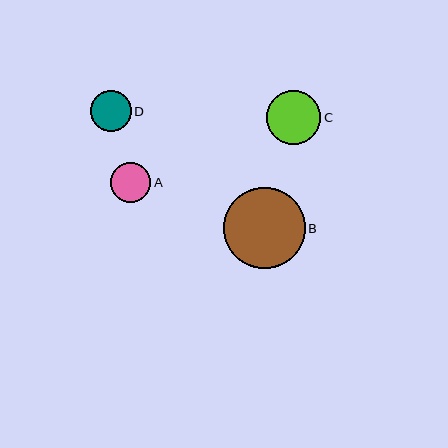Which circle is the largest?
Circle B is the largest with a size of approximately 82 pixels.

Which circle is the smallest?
Circle A is the smallest with a size of approximately 40 pixels.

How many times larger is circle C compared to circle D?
Circle C is approximately 1.3 times the size of circle D.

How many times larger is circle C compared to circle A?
Circle C is approximately 1.3 times the size of circle A.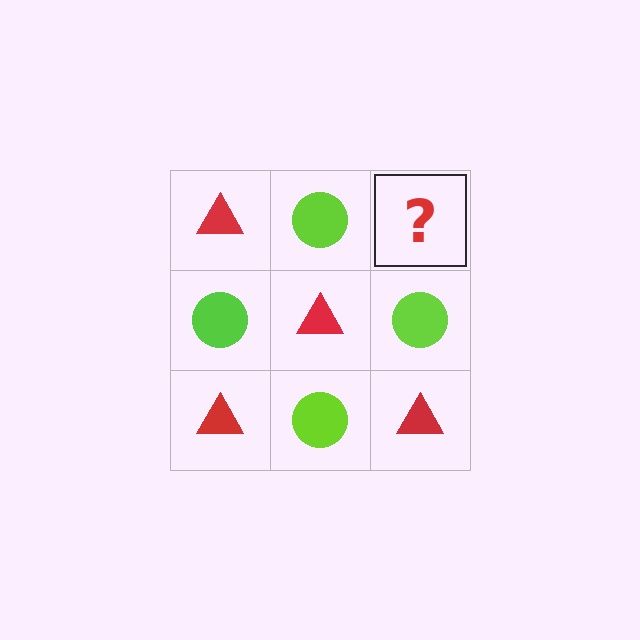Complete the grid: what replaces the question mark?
The question mark should be replaced with a red triangle.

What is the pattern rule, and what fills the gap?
The rule is that it alternates red triangle and lime circle in a checkerboard pattern. The gap should be filled with a red triangle.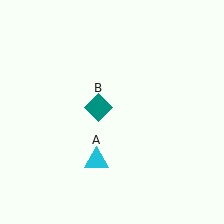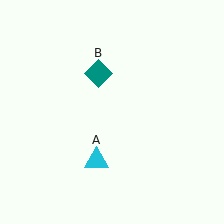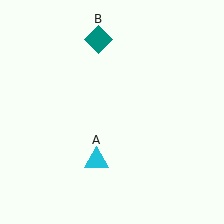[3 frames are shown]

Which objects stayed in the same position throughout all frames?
Cyan triangle (object A) remained stationary.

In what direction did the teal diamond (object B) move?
The teal diamond (object B) moved up.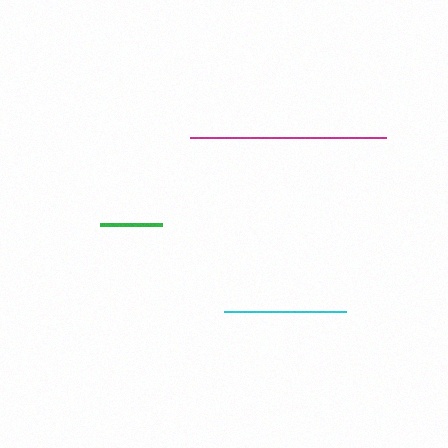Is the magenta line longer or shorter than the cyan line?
The magenta line is longer than the cyan line.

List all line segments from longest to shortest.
From longest to shortest: magenta, cyan, green.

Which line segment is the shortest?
The green line is the shortest at approximately 62 pixels.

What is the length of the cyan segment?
The cyan segment is approximately 122 pixels long.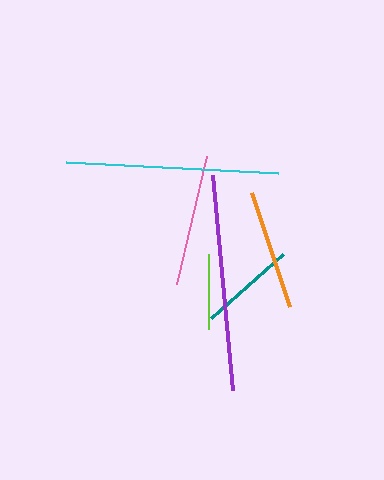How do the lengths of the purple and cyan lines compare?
The purple and cyan lines are approximately the same length.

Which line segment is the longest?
The purple line is the longest at approximately 216 pixels.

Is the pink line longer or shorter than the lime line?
The pink line is longer than the lime line.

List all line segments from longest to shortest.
From longest to shortest: purple, cyan, pink, orange, teal, lime.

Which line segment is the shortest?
The lime line is the shortest at approximately 75 pixels.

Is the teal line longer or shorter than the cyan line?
The cyan line is longer than the teal line.